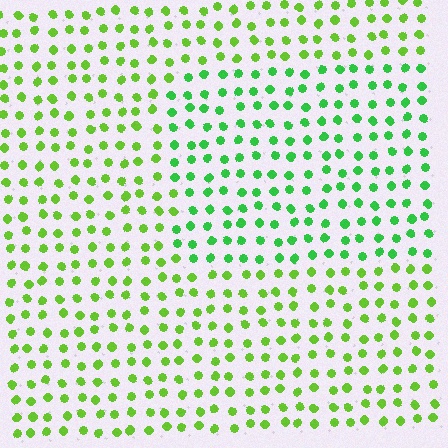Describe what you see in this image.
The image is filled with small lime elements in a uniform arrangement. A rectangle-shaped region is visible where the elements are tinted to a slightly different hue, forming a subtle color boundary.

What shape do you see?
I see a rectangle.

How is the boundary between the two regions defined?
The boundary is defined purely by a slight shift in hue (about 30 degrees). Spacing, size, and orientation are identical on both sides.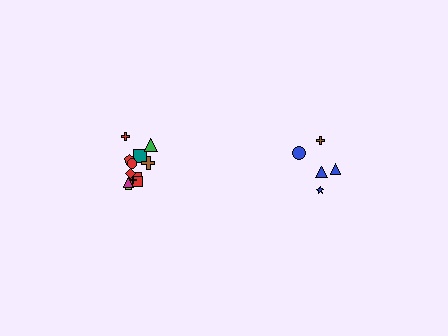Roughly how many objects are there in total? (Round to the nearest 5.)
Roughly 15 objects in total.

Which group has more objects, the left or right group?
The left group.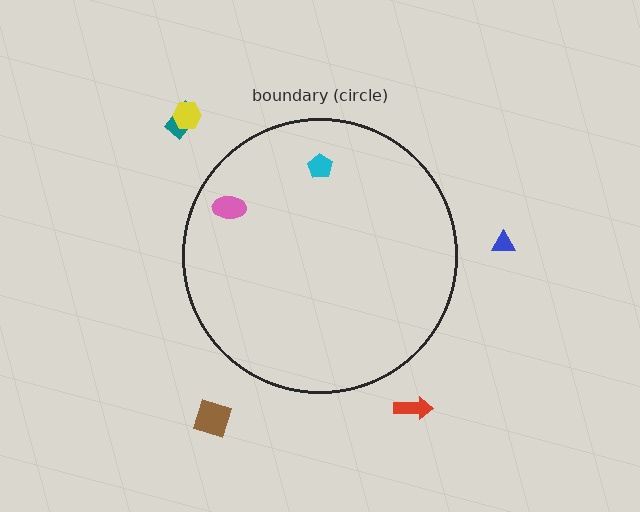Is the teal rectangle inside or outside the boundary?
Outside.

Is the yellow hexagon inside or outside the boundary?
Outside.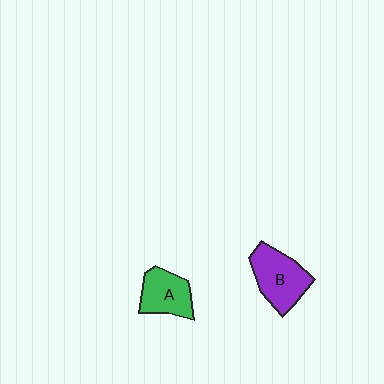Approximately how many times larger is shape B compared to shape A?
Approximately 1.3 times.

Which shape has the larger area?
Shape B (purple).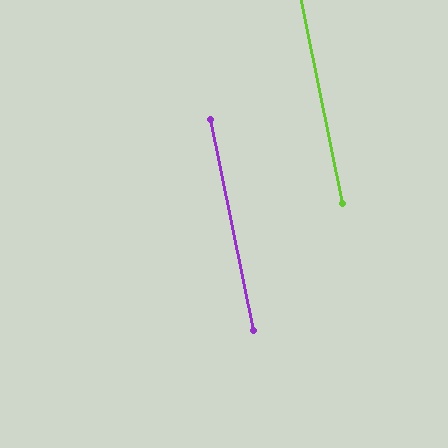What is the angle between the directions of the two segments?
Approximately 0 degrees.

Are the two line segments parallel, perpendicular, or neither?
Parallel — their directions differ by only 0.1°.